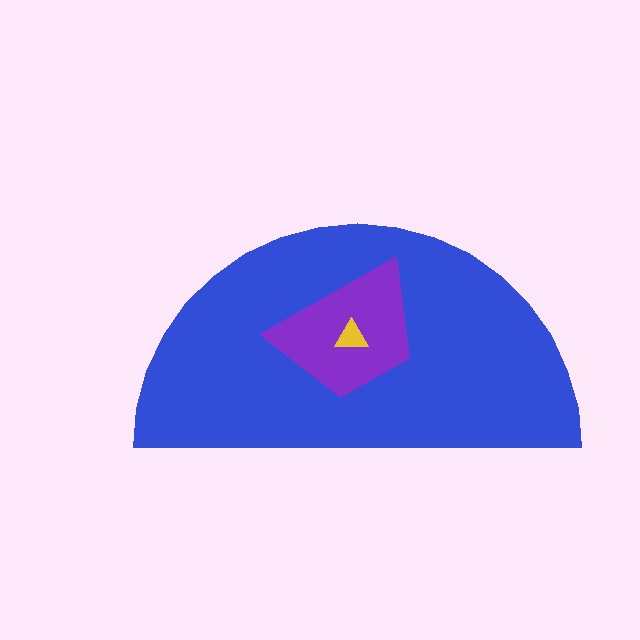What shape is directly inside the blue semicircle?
The purple trapezoid.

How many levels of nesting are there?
3.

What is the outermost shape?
The blue semicircle.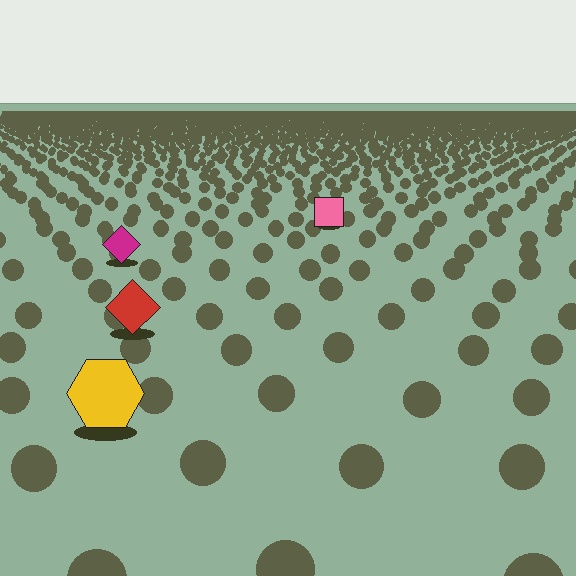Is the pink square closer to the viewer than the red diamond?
No. The red diamond is closer — you can tell from the texture gradient: the ground texture is coarser near it.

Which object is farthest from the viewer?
The pink square is farthest from the viewer. It appears smaller and the ground texture around it is denser.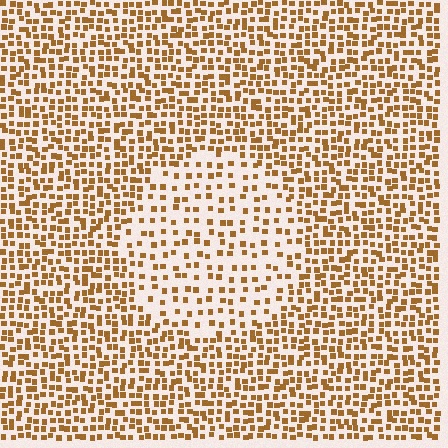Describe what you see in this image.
The image contains small brown elements arranged at two different densities. A circle-shaped region is visible where the elements are less densely packed than the surrounding area.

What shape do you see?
I see a circle.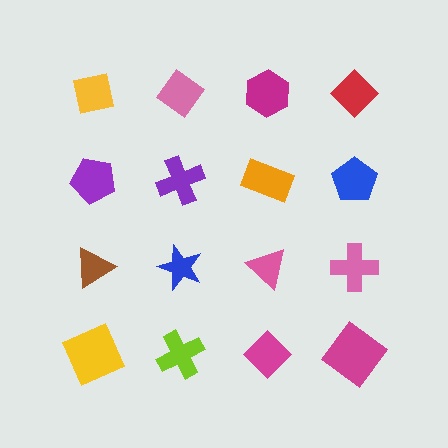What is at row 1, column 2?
A pink diamond.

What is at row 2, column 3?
An orange rectangle.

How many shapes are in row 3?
4 shapes.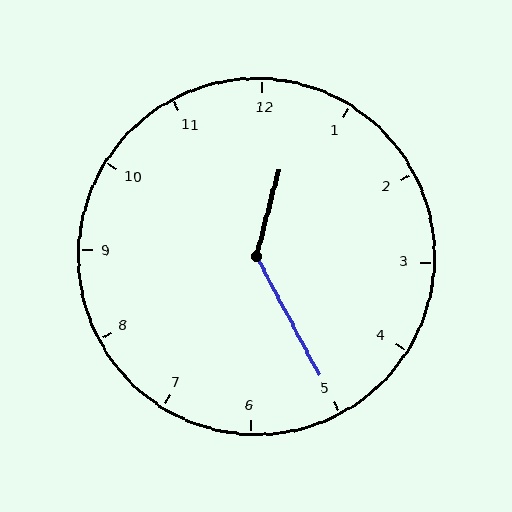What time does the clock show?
12:25.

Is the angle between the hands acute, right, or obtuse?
It is obtuse.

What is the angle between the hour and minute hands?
Approximately 138 degrees.